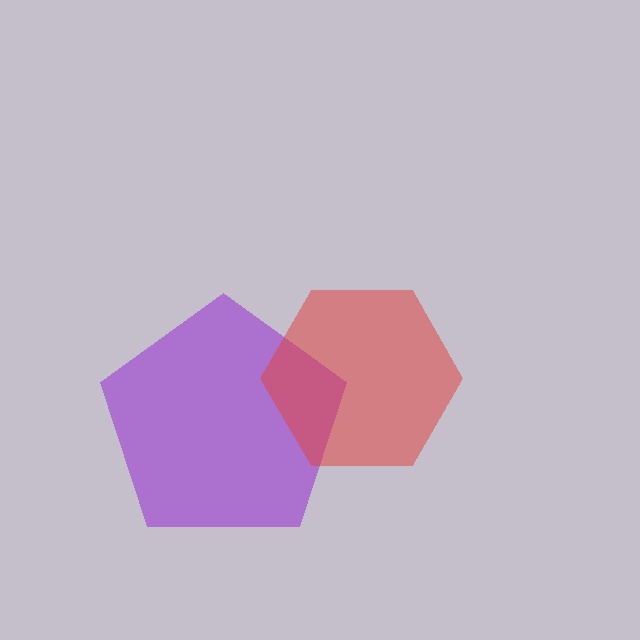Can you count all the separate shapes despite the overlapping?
Yes, there are 2 separate shapes.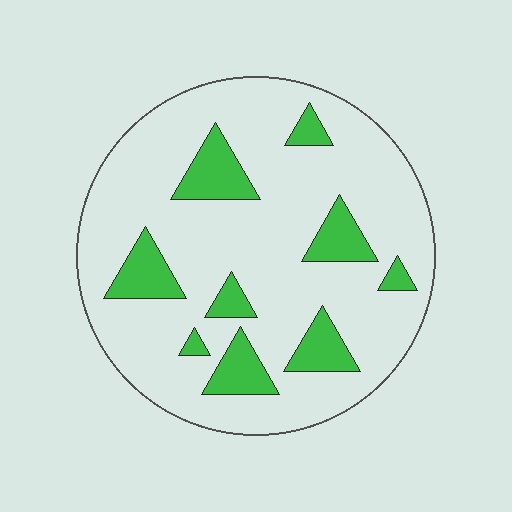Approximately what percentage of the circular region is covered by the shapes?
Approximately 20%.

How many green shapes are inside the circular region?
9.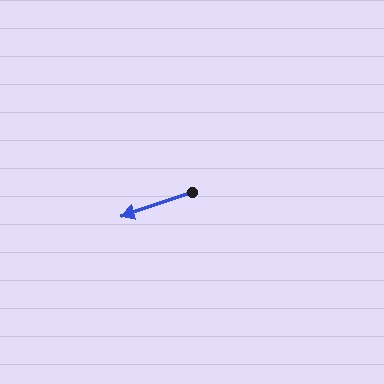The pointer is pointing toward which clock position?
Roughly 8 o'clock.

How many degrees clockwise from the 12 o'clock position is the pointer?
Approximately 251 degrees.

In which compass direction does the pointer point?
West.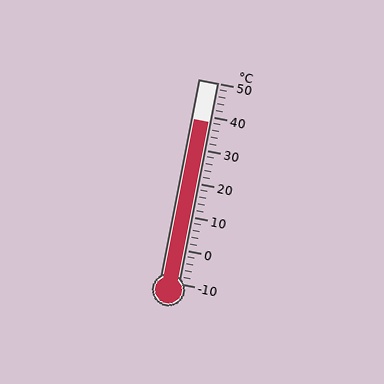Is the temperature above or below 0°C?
The temperature is above 0°C.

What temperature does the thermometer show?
The thermometer shows approximately 38°C.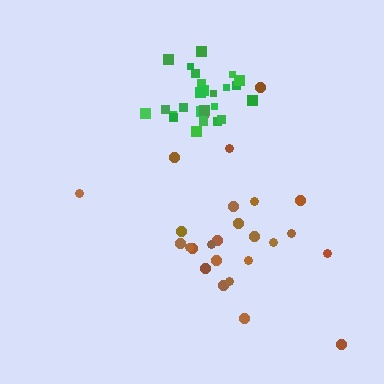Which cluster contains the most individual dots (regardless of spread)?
Brown (26).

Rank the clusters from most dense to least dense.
green, brown.